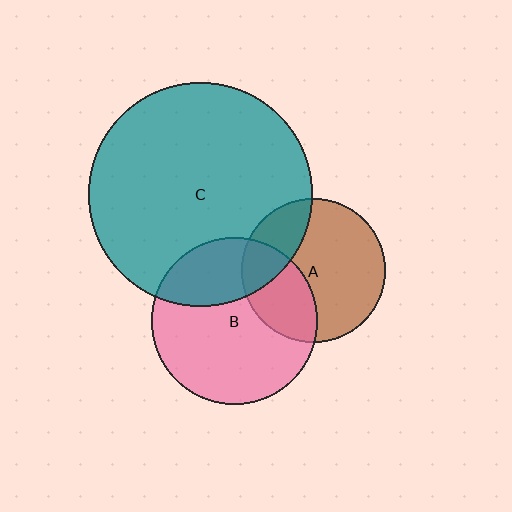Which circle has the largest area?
Circle C (teal).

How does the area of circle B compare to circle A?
Approximately 1.3 times.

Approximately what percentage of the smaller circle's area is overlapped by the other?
Approximately 30%.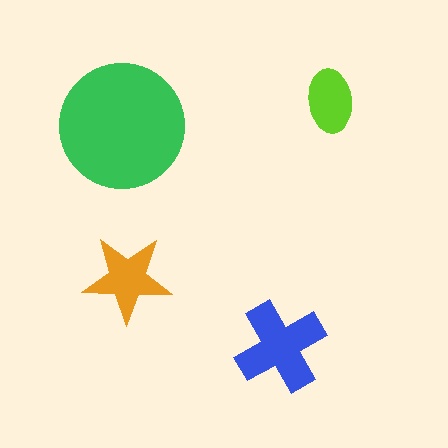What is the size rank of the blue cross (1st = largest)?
2nd.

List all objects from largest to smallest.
The green circle, the blue cross, the orange star, the lime ellipse.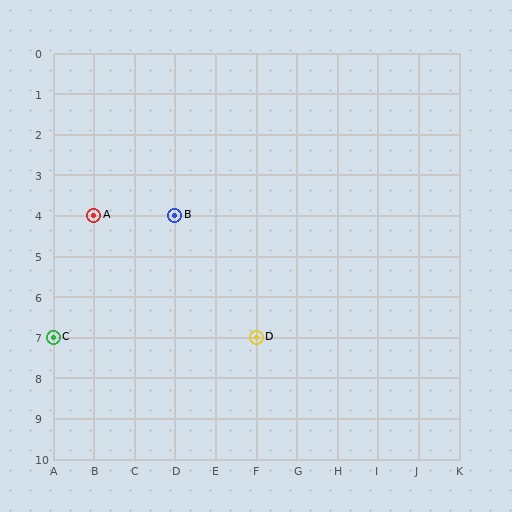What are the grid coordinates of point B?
Point B is at grid coordinates (D, 4).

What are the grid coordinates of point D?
Point D is at grid coordinates (F, 7).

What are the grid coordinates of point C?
Point C is at grid coordinates (A, 7).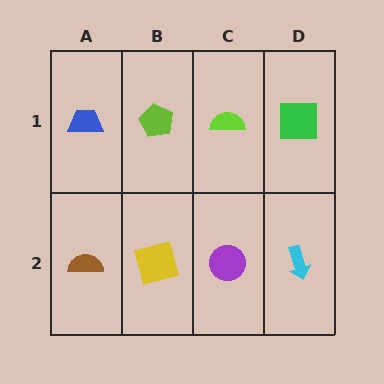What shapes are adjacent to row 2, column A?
A blue trapezoid (row 1, column A), a yellow square (row 2, column B).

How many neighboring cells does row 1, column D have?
2.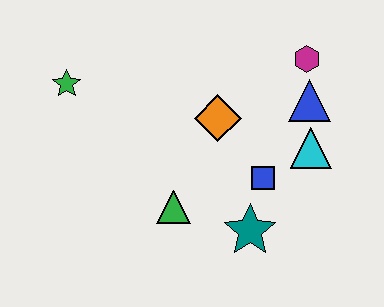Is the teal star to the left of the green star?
No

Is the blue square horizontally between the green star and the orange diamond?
No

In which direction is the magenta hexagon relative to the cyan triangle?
The magenta hexagon is above the cyan triangle.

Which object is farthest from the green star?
The cyan triangle is farthest from the green star.